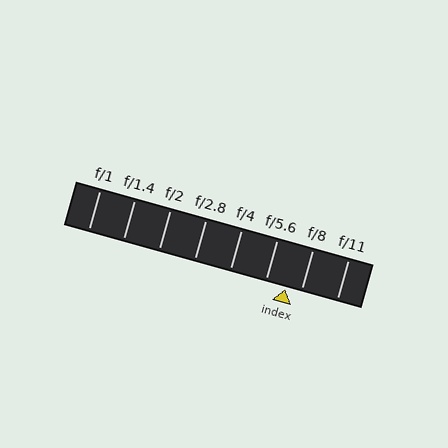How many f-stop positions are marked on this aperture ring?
There are 8 f-stop positions marked.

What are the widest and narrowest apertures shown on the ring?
The widest aperture shown is f/1 and the narrowest is f/11.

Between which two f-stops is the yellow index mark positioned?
The index mark is between f/5.6 and f/8.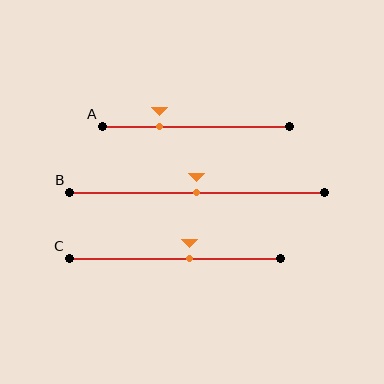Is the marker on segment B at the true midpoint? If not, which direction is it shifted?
Yes, the marker on segment B is at the true midpoint.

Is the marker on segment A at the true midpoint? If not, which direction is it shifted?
No, the marker on segment A is shifted to the left by about 20% of the segment length.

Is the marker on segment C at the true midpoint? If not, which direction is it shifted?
No, the marker on segment C is shifted to the right by about 7% of the segment length.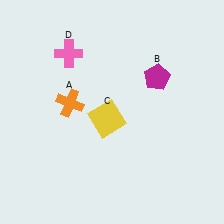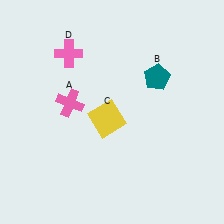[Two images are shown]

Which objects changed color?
A changed from orange to pink. B changed from magenta to teal.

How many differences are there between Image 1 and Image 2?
There are 2 differences between the two images.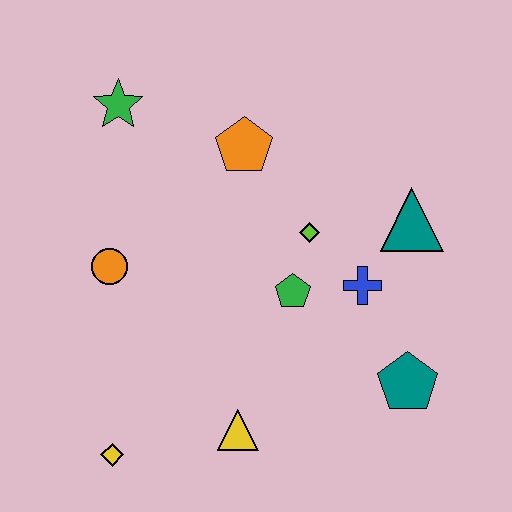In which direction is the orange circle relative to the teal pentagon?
The orange circle is to the left of the teal pentagon.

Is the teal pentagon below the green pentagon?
Yes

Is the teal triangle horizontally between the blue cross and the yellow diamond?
No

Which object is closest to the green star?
The orange pentagon is closest to the green star.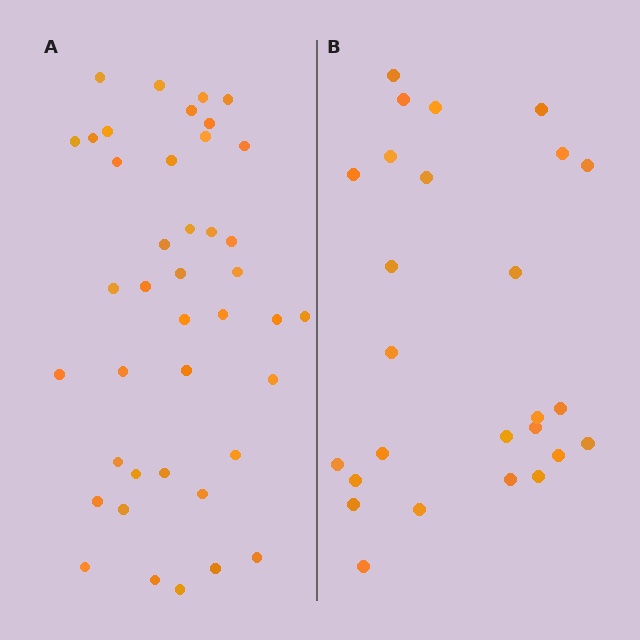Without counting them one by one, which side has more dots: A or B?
Region A (the left region) has more dots.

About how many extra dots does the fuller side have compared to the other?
Region A has approximately 15 more dots than region B.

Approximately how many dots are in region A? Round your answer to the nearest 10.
About 40 dots. (The exact count is 41, which rounds to 40.)